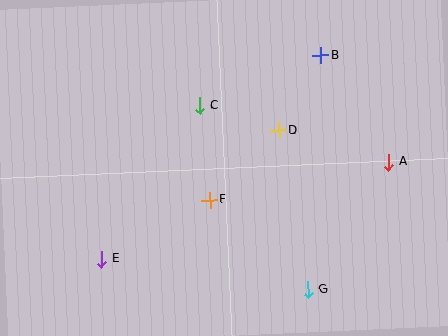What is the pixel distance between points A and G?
The distance between A and G is 151 pixels.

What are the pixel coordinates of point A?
Point A is at (389, 162).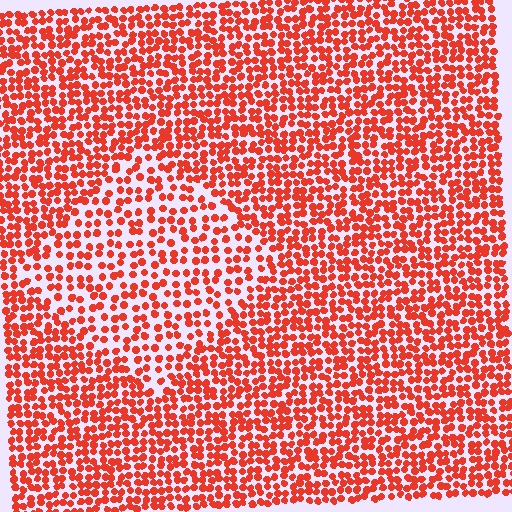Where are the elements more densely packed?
The elements are more densely packed outside the diamond boundary.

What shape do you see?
I see a diamond.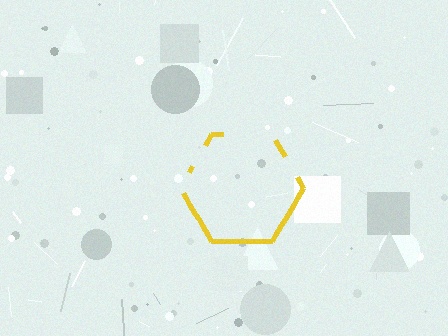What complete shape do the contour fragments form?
The contour fragments form a hexagon.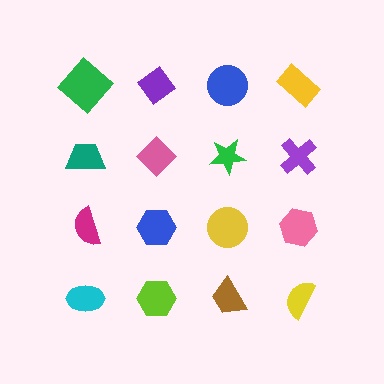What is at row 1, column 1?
A green diamond.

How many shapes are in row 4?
4 shapes.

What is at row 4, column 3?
A brown trapezoid.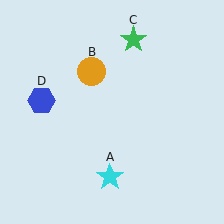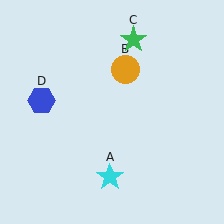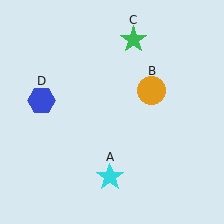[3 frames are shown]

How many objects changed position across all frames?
1 object changed position: orange circle (object B).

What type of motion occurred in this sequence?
The orange circle (object B) rotated clockwise around the center of the scene.